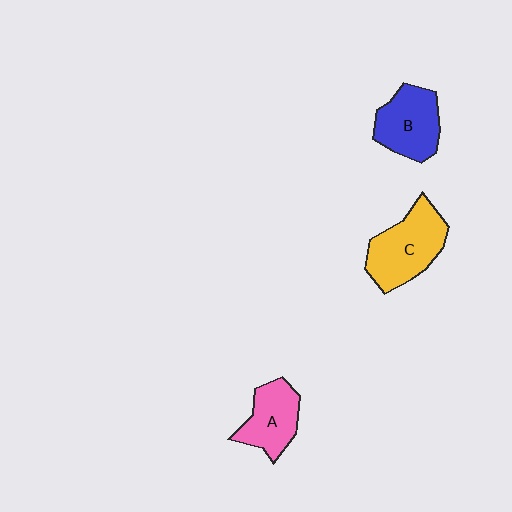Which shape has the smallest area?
Shape A (pink).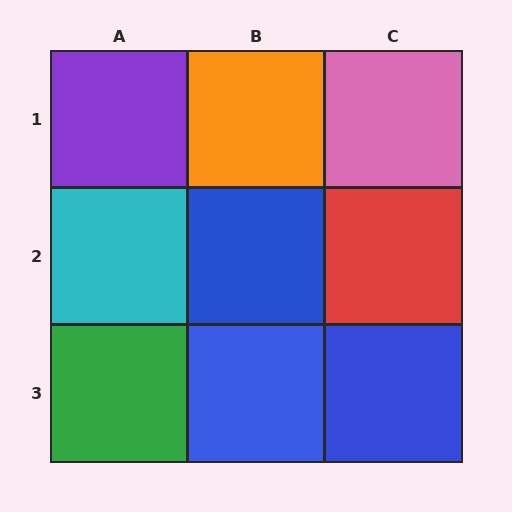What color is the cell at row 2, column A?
Cyan.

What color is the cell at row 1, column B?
Orange.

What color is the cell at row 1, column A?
Purple.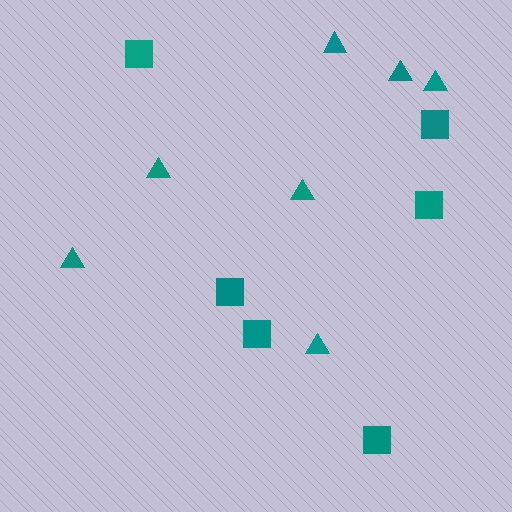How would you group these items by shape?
There are 2 groups: one group of squares (6) and one group of triangles (7).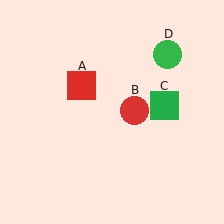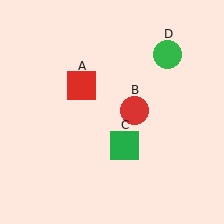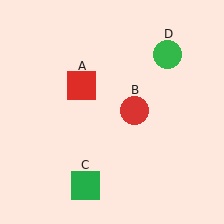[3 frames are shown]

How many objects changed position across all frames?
1 object changed position: green square (object C).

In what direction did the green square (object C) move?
The green square (object C) moved down and to the left.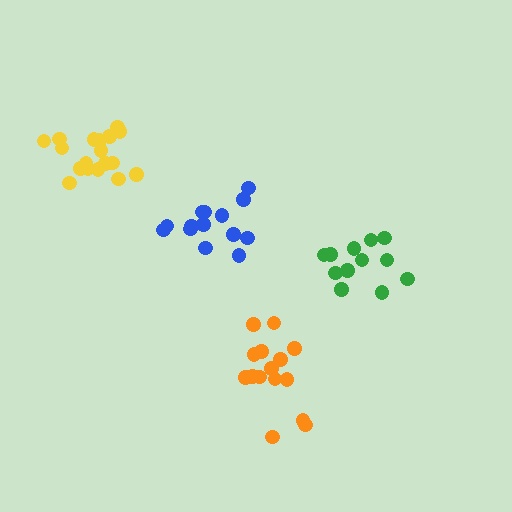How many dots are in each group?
Group 1: 12 dots, Group 2: 14 dots, Group 3: 18 dots, Group 4: 15 dots (59 total).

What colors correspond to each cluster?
The clusters are colored: green, blue, yellow, orange.